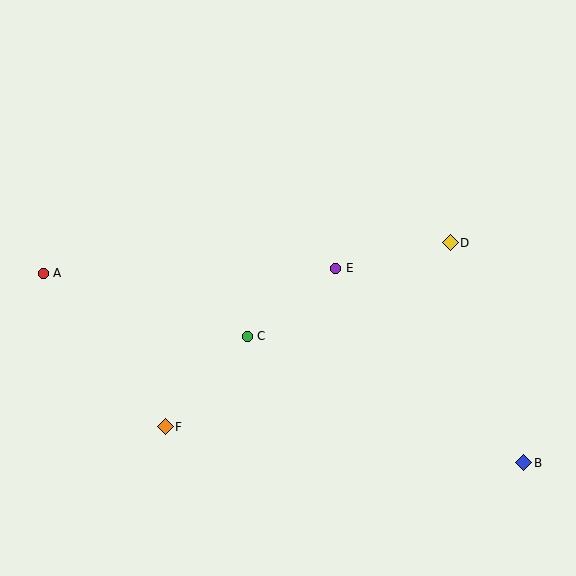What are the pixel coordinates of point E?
Point E is at (336, 268).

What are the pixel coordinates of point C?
Point C is at (247, 336).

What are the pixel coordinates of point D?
Point D is at (450, 243).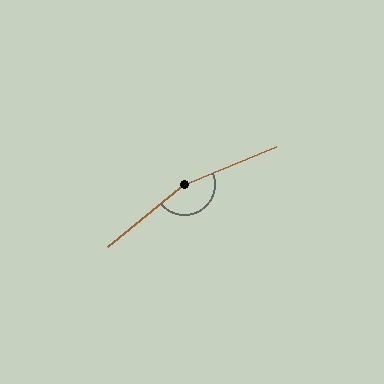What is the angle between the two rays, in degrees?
Approximately 163 degrees.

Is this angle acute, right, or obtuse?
It is obtuse.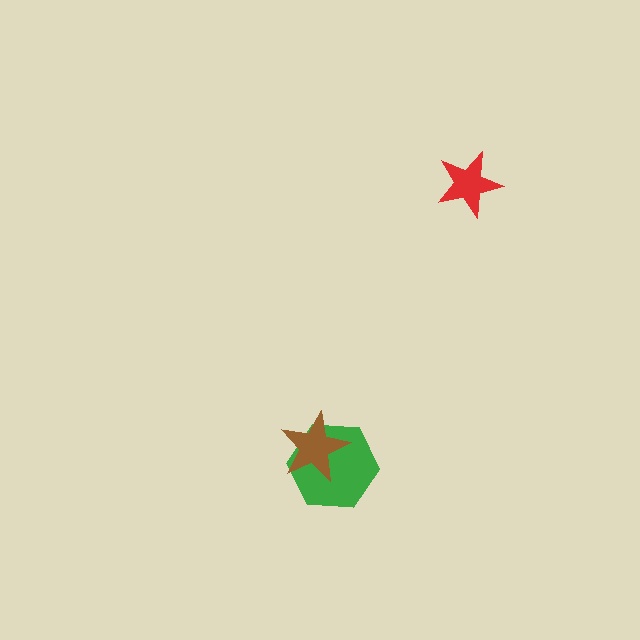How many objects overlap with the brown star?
1 object overlaps with the brown star.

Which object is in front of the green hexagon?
The brown star is in front of the green hexagon.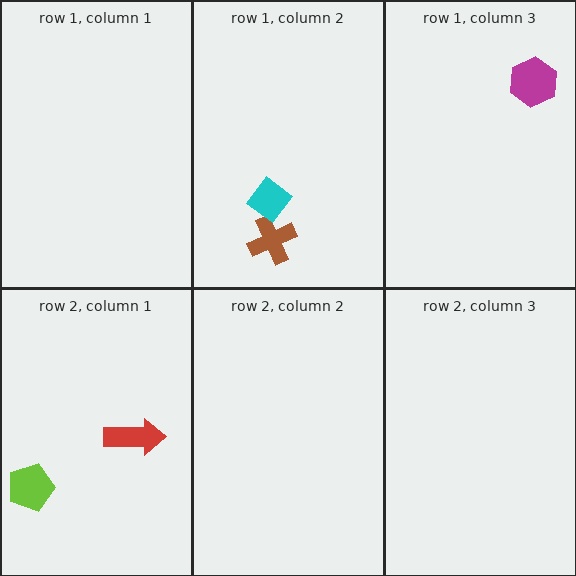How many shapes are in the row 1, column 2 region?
2.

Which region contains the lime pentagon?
The row 2, column 1 region.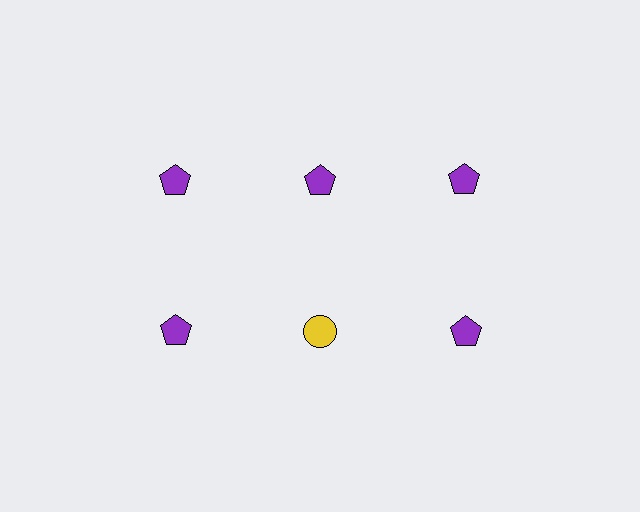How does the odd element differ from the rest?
It differs in both color (yellow instead of purple) and shape (circle instead of pentagon).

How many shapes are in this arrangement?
There are 6 shapes arranged in a grid pattern.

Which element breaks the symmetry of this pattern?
The yellow circle in the second row, second from left column breaks the symmetry. All other shapes are purple pentagons.